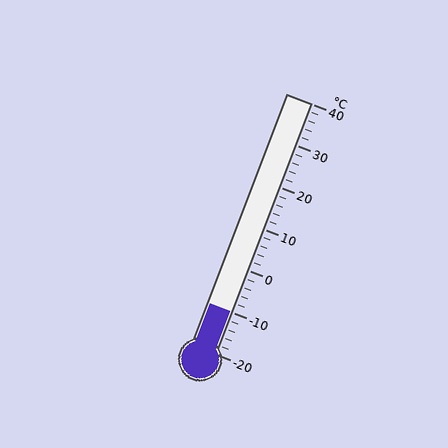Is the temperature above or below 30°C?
The temperature is below 30°C.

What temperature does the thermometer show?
The thermometer shows approximately -10°C.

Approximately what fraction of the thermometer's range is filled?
The thermometer is filled to approximately 15% of its range.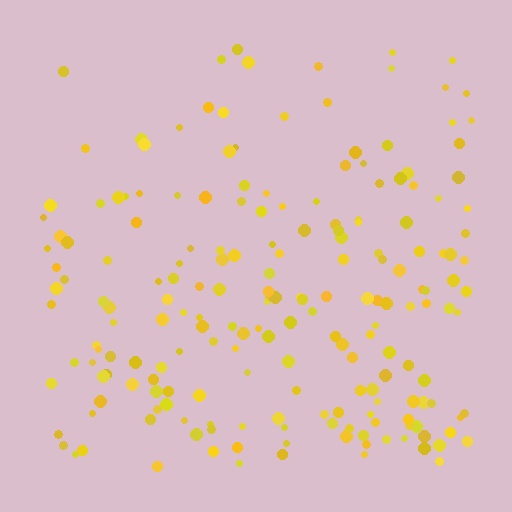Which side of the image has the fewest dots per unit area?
The top.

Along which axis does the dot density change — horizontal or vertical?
Vertical.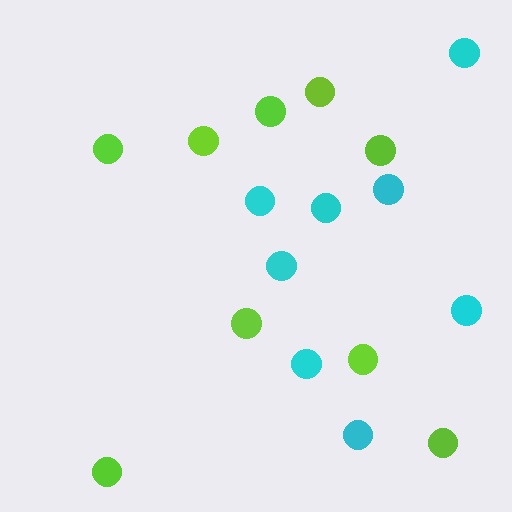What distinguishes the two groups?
There are 2 groups: one group of lime circles (9) and one group of cyan circles (8).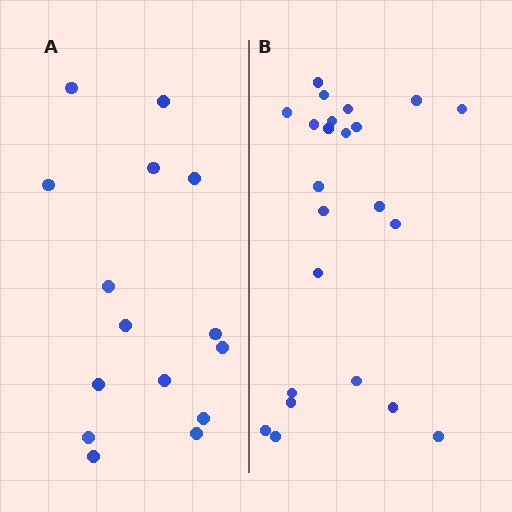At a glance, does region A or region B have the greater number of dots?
Region B (the right region) has more dots.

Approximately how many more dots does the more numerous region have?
Region B has roughly 8 or so more dots than region A.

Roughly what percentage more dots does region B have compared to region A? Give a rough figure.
About 55% more.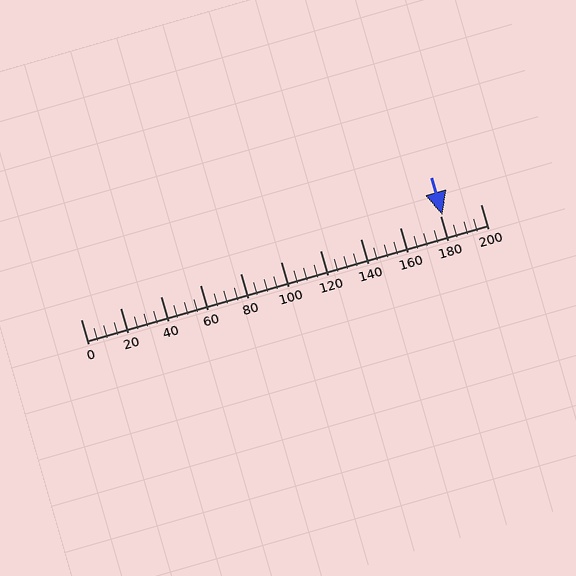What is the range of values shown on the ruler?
The ruler shows values from 0 to 200.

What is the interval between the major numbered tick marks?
The major tick marks are spaced 20 units apart.